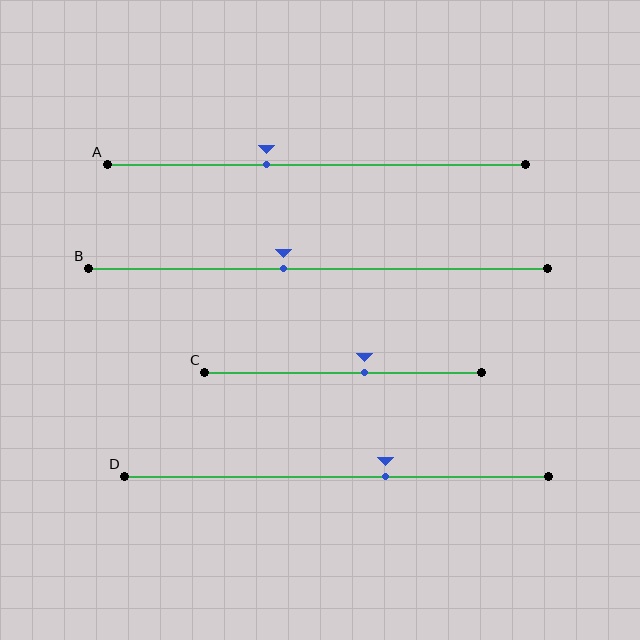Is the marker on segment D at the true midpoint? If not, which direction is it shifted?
No, the marker on segment D is shifted to the right by about 12% of the segment length.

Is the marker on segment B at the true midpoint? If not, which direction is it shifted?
No, the marker on segment B is shifted to the left by about 8% of the segment length.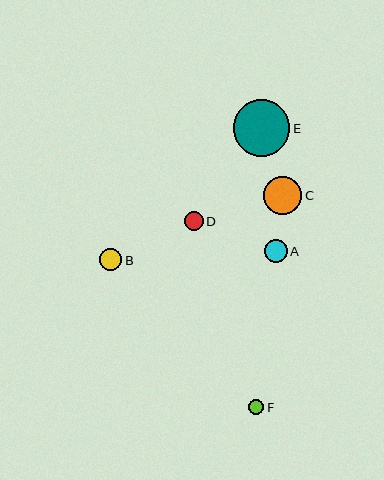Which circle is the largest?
Circle E is the largest with a size of approximately 56 pixels.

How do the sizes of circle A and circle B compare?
Circle A and circle B are approximately the same size.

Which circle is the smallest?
Circle F is the smallest with a size of approximately 15 pixels.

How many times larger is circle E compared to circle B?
Circle E is approximately 2.5 times the size of circle B.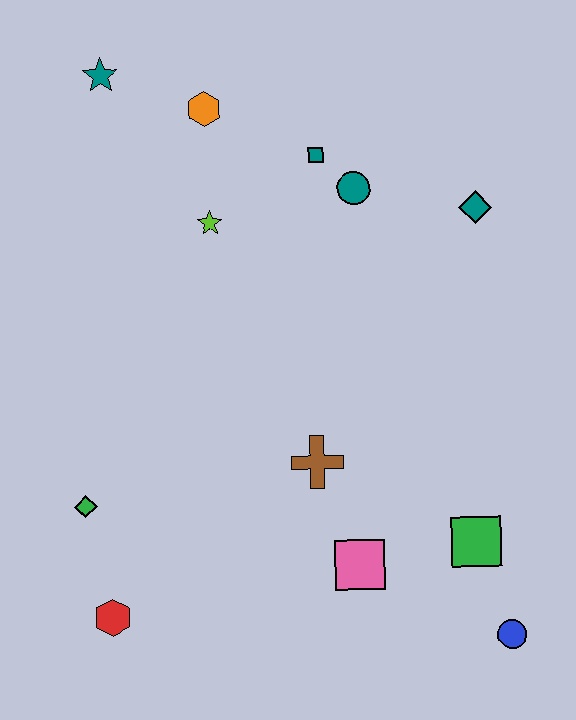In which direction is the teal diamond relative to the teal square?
The teal diamond is to the right of the teal square.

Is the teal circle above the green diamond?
Yes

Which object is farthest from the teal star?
The blue circle is farthest from the teal star.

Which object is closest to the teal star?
The orange hexagon is closest to the teal star.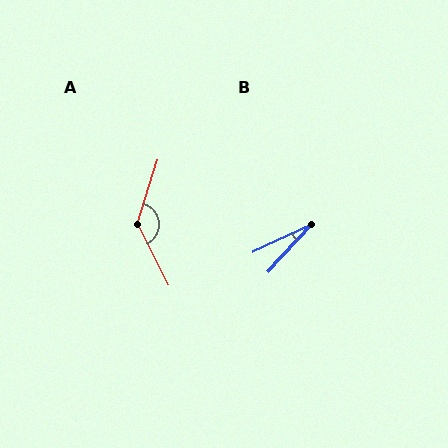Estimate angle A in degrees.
Approximately 135 degrees.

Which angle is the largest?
A, at approximately 135 degrees.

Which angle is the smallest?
B, at approximately 22 degrees.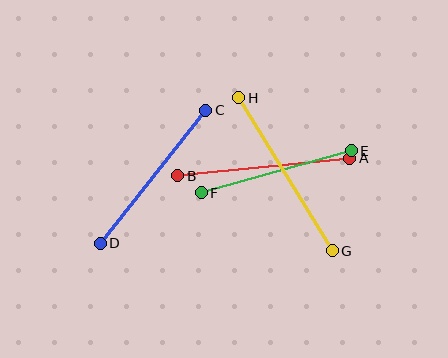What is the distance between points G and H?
The distance is approximately 180 pixels.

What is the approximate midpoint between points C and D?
The midpoint is at approximately (153, 177) pixels.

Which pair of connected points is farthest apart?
Points G and H are farthest apart.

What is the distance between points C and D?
The distance is approximately 170 pixels.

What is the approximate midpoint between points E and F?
The midpoint is at approximately (276, 172) pixels.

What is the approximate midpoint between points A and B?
The midpoint is at approximately (264, 167) pixels.